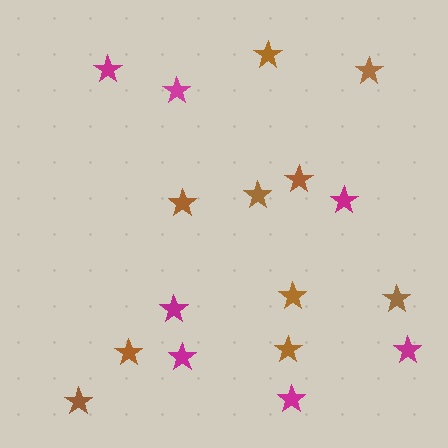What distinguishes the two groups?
There are 2 groups: one group of brown stars (10) and one group of magenta stars (7).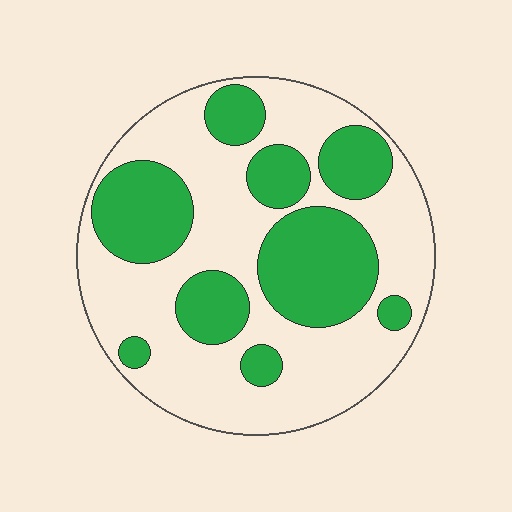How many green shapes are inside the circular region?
9.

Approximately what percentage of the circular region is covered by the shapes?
Approximately 40%.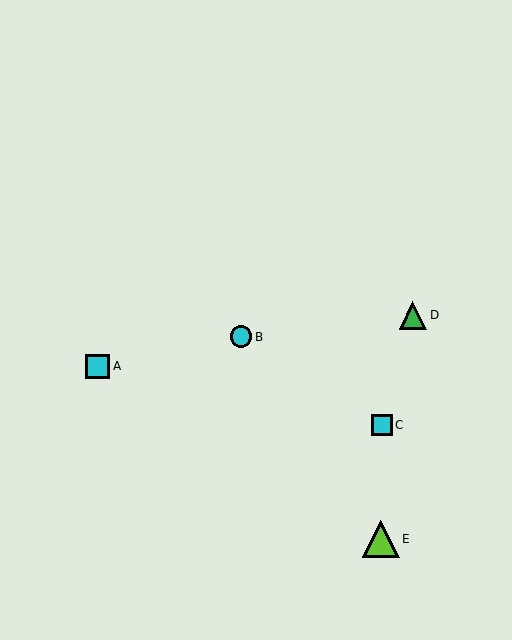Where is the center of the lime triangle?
The center of the lime triangle is at (381, 539).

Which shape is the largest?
The lime triangle (labeled E) is the largest.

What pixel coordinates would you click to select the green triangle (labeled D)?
Click at (413, 315) to select the green triangle D.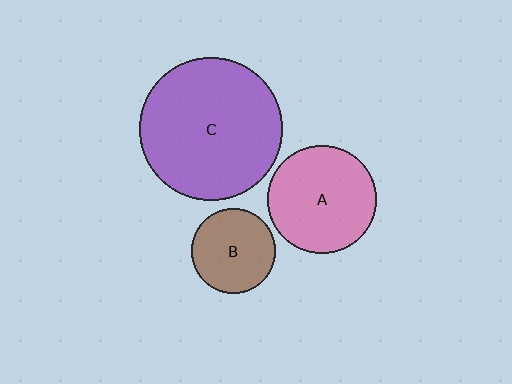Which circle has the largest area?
Circle C (purple).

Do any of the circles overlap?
No, none of the circles overlap.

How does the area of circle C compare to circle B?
Approximately 2.9 times.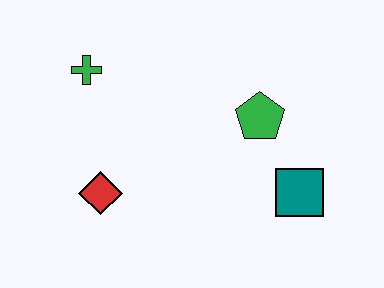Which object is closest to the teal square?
The green pentagon is closest to the teal square.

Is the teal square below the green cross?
Yes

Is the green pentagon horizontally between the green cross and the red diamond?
No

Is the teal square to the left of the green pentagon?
No